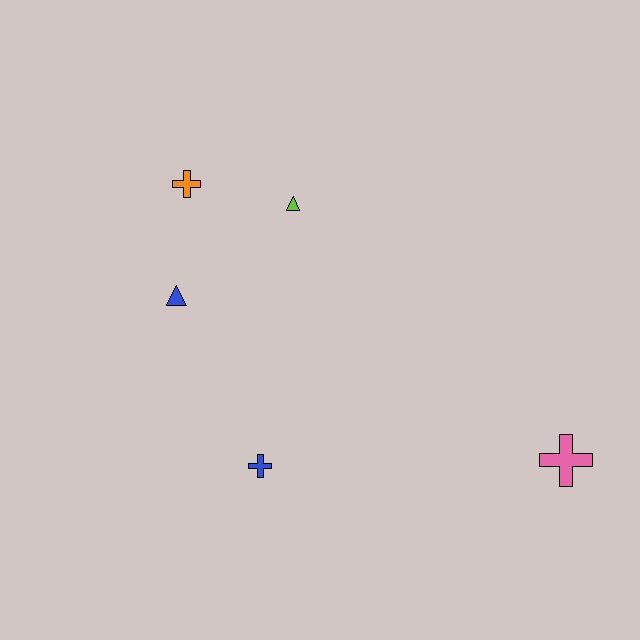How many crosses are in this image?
There are 3 crosses.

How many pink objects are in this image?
There is 1 pink object.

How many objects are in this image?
There are 5 objects.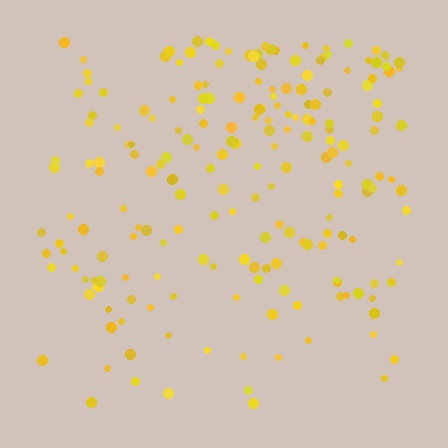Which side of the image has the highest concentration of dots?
The top.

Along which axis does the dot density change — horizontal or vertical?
Vertical.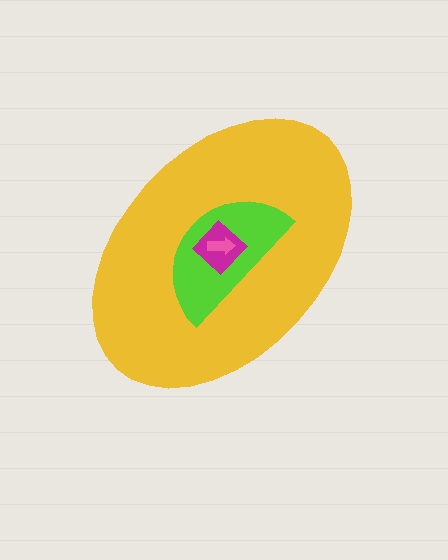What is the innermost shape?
The pink arrow.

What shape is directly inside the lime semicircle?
The magenta diamond.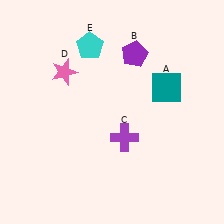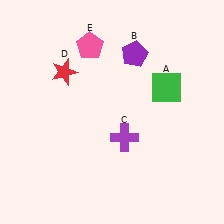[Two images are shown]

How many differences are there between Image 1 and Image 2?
There are 3 differences between the two images.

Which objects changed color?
A changed from teal to green. D changed from pink to red. E changed from cyan to pink.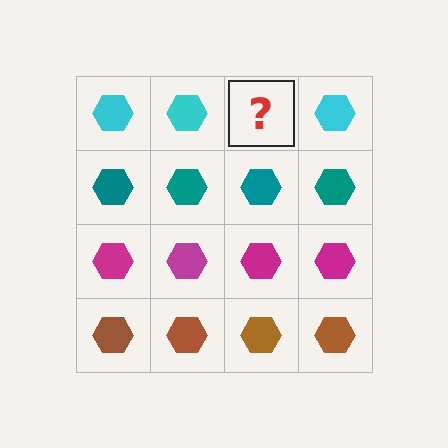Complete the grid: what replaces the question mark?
The question mark should be replaced with a cyan hexagon.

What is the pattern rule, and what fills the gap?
The rule is that each row has a consistent color. The gap should be filled with a cyan hexagon.